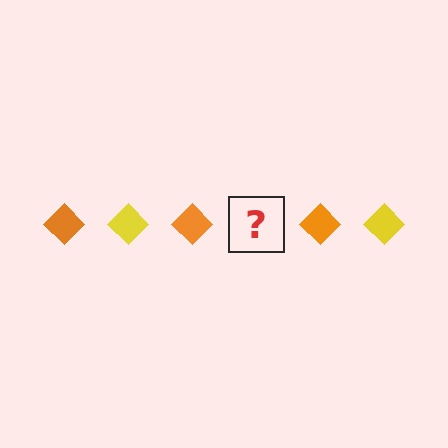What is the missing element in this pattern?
The missing element is a yellow diamond.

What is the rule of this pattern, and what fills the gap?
The rule is that the pattern cycles through orange, yellow diamonds. The gap should be filled with a yellow diamond.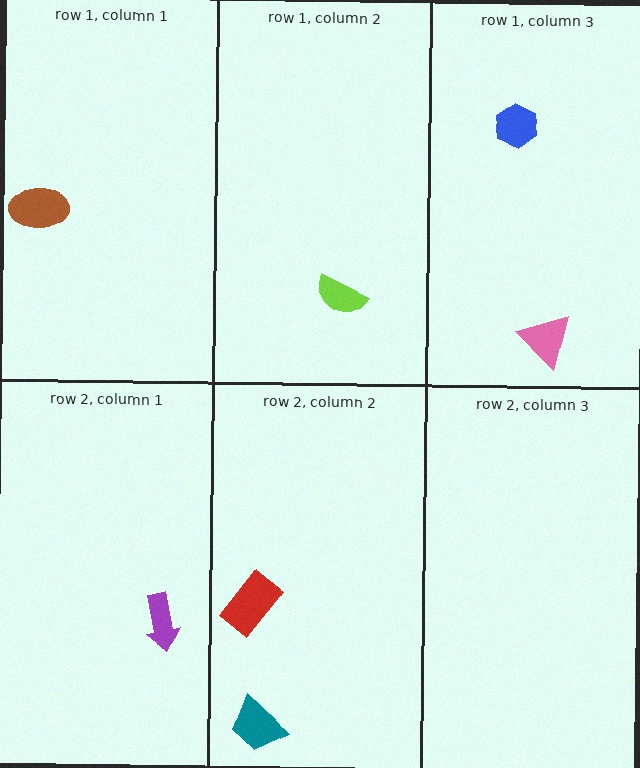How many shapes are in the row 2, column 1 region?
1.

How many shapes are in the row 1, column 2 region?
1.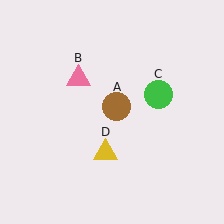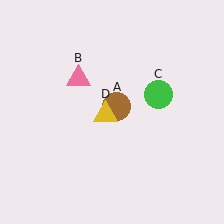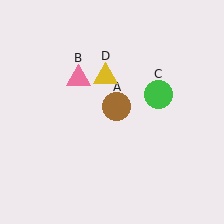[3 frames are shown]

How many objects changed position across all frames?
1 object changed position: yellow triangle (object D).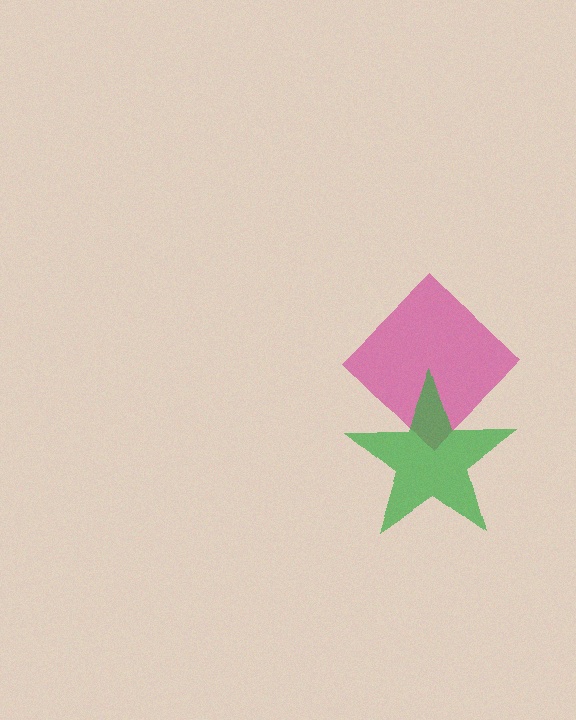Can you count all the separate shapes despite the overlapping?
Yes, there are 2 separate shapes.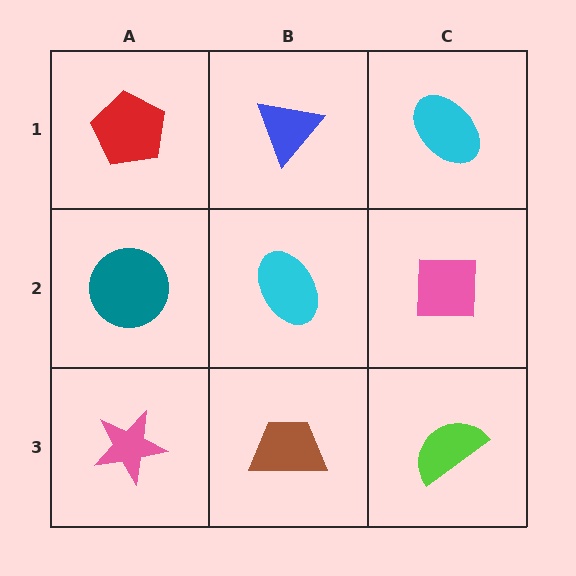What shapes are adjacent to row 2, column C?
A cyan ellipse (row 1, column C), a lime semicircle (row 3, column C), a cyan ellipse (row 2, column B).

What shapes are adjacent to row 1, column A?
A teal circle (row 2, column A), a blue triangle (row 1, column B).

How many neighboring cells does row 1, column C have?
2.